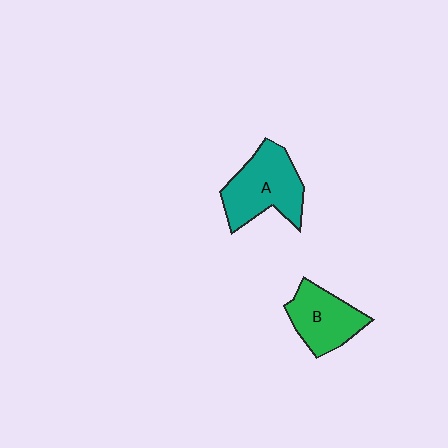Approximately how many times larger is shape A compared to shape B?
Approximately 1.3 times.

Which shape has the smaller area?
Shape B (green).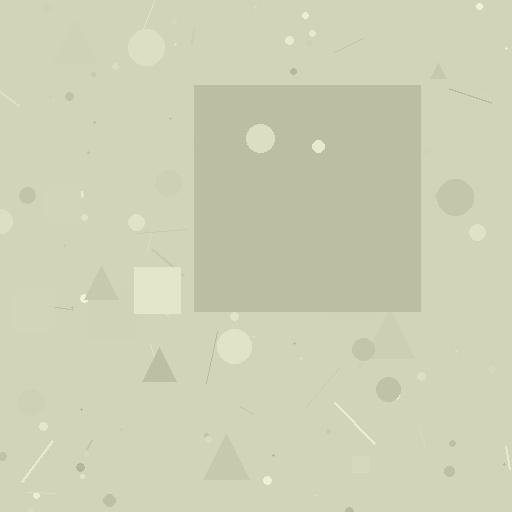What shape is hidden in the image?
A square is hidden in the image.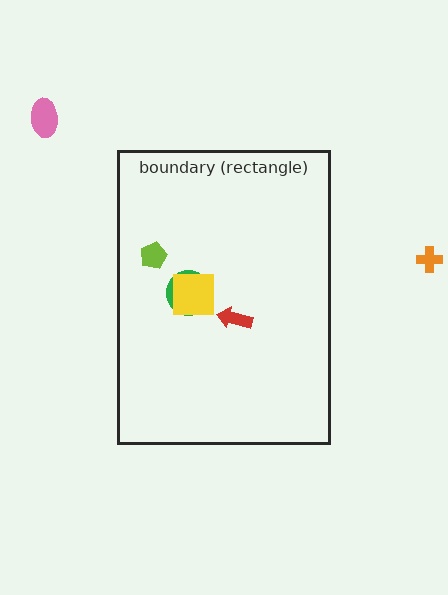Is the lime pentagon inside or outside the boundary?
Inside.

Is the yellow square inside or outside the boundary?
Inside.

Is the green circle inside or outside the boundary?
Inside.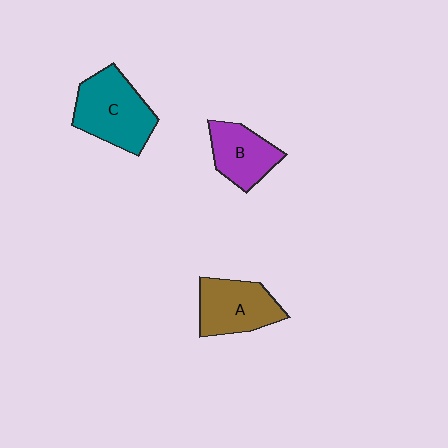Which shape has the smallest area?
Shape B (purple).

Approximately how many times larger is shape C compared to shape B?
Approximately 1.4 times.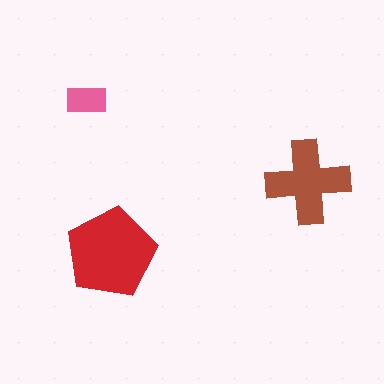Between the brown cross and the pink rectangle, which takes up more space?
The brown cross.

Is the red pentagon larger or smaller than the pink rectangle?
Larger.